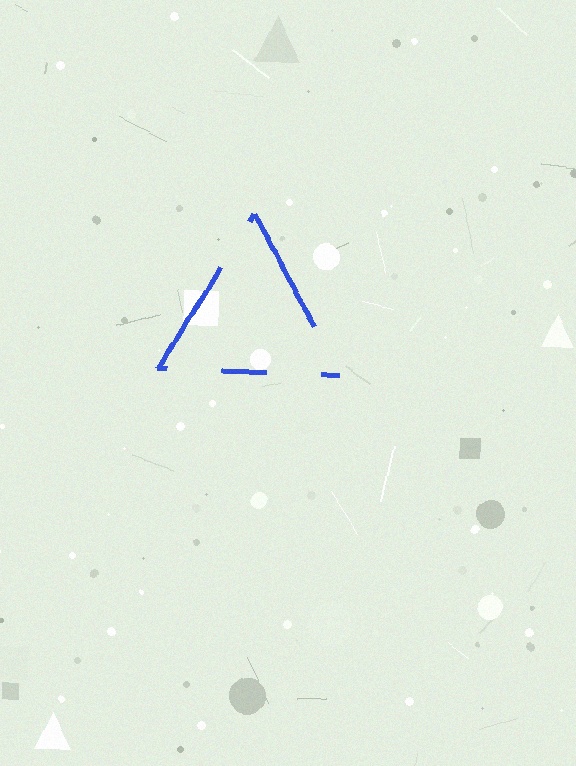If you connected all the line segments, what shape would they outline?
They would outline a triangle.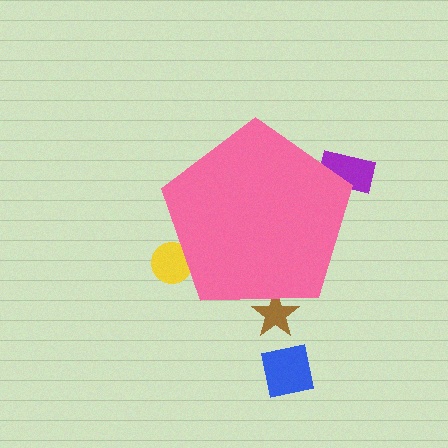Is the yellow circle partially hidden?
Yes, the yellow circle is partially hidden behind the pink pentagon.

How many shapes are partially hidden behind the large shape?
3 shapes are partially hidden.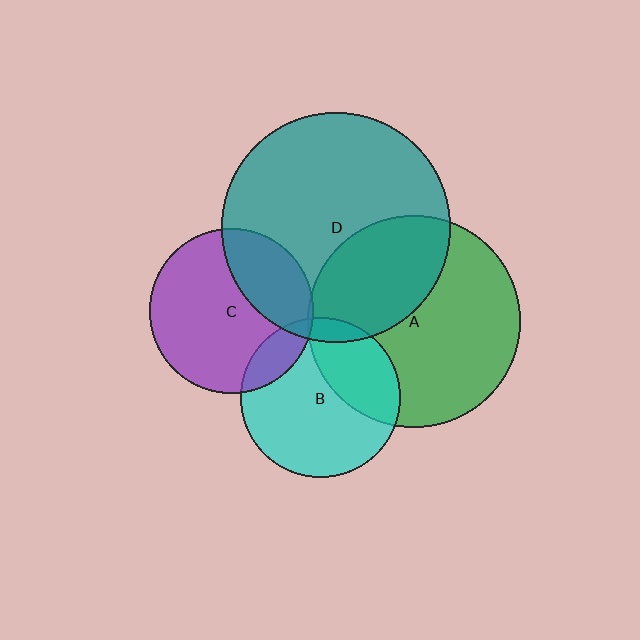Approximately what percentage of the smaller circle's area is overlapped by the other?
Approximately 5%.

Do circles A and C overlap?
Yes.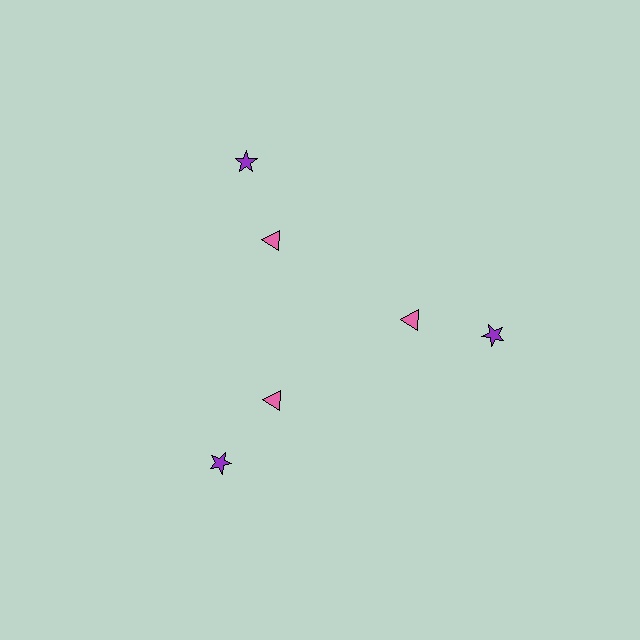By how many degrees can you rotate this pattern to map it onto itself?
The pattern maps onto itself every 120 degrees of rotation.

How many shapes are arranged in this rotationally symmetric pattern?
There are 6 shapes, arranged in 3 groups of 2.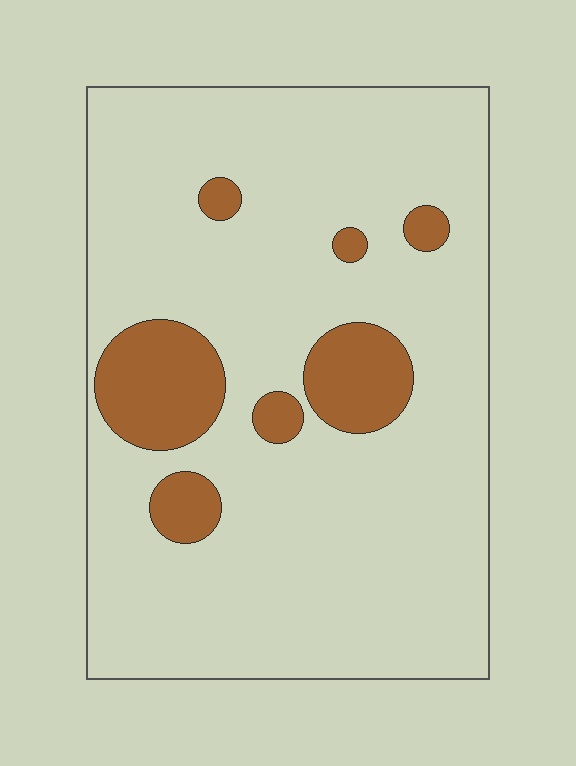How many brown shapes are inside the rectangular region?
7.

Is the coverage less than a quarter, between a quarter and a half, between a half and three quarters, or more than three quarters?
Less than a quarter.